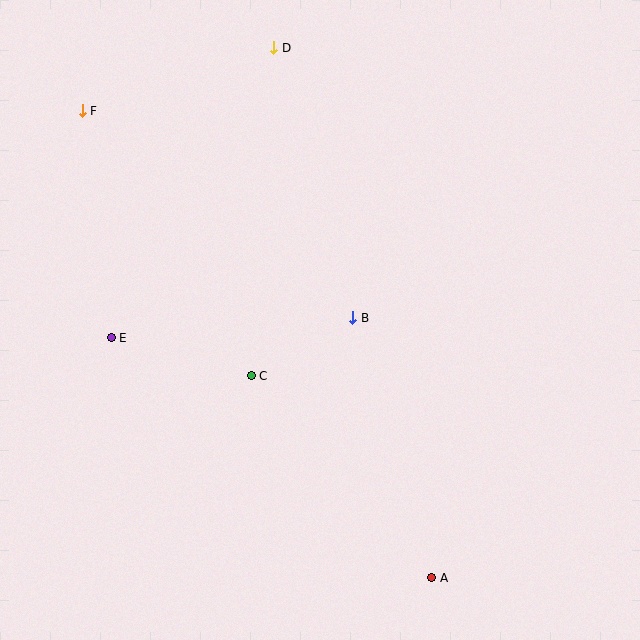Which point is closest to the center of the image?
Point B at (353, 318) is closest to the center.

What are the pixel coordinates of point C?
Point C is at (251, 376).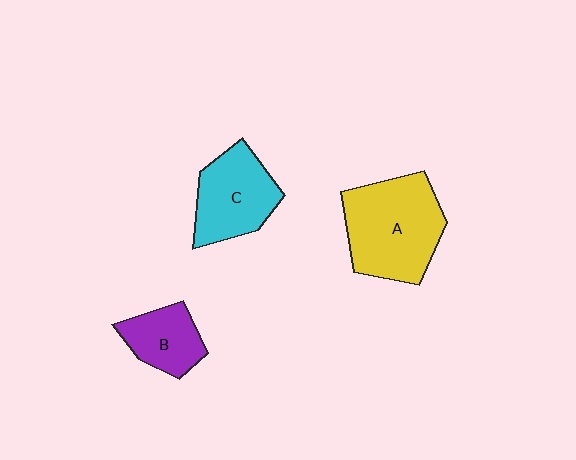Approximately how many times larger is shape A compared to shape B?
Approximately 2.0 times.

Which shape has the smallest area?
Shape B (purple).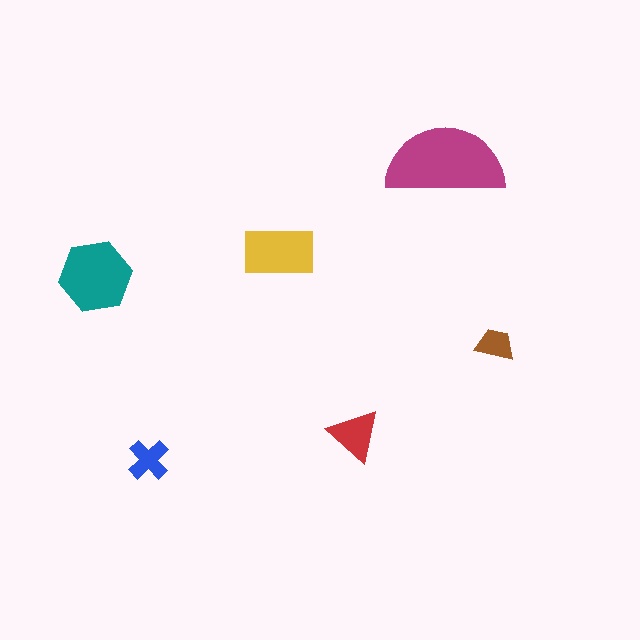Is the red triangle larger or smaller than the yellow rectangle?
Smaller.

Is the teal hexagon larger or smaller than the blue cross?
Larger.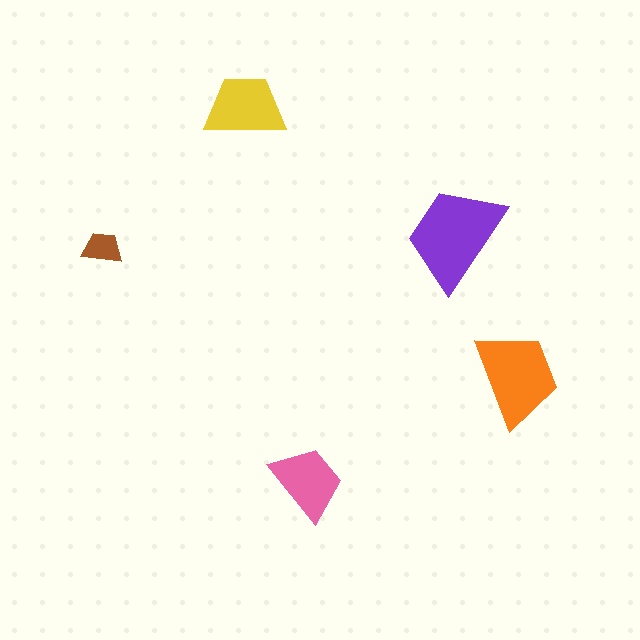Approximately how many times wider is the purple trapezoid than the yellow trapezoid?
About 1.5 times wider.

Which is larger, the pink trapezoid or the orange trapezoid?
The orange one.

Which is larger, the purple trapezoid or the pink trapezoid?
The purple one.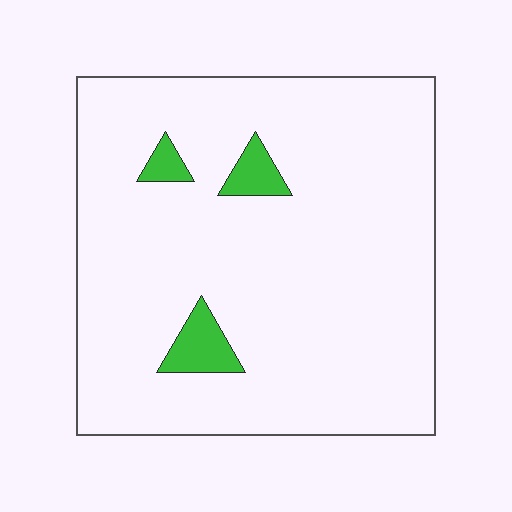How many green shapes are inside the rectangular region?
3.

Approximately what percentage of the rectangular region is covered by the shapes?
Approximately 5%.